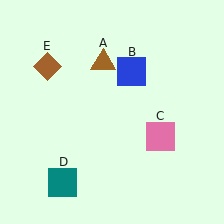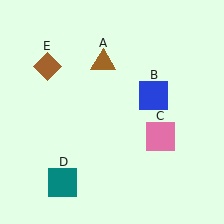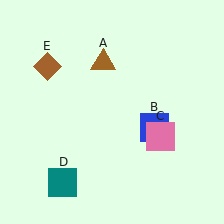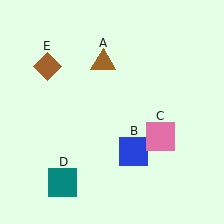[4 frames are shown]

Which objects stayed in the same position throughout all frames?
Brown triangle (object A) and pink square (object C) and teal square (object D) and brown diamond (object E) remained stationary.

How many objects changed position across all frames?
1 object changed position: blue square (object B).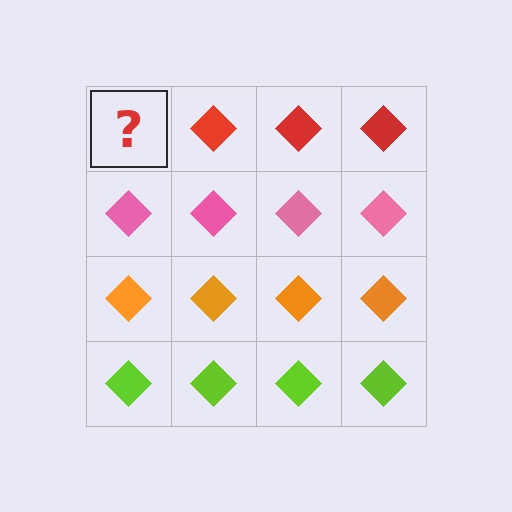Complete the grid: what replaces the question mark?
The question mark should be replaced with a red diamond.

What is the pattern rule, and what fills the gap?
The rule is that each row has a consistent color. The gap should be filled with a red diamond.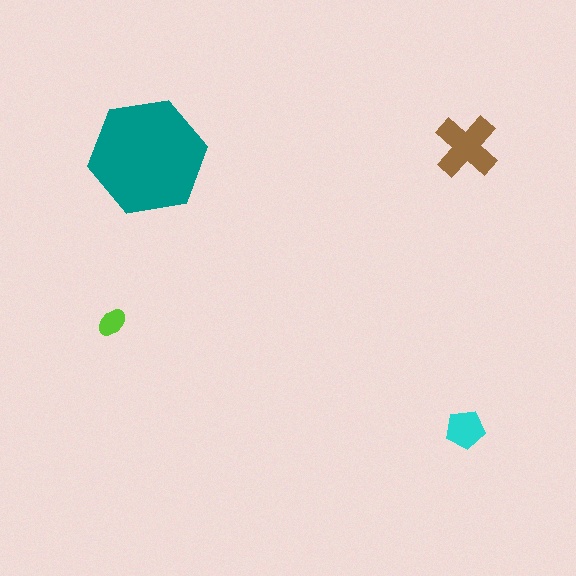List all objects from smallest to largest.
The lime ellipse, the cyan pentagon, the brown cross, the teal hexagon.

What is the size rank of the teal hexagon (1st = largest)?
1st.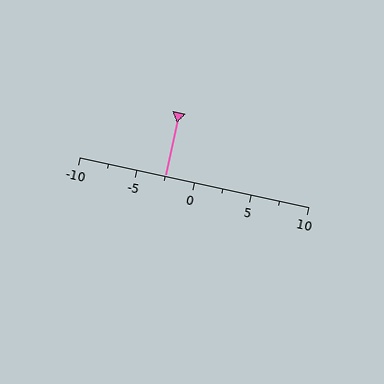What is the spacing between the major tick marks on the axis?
The major ticks are spaced 5 apart.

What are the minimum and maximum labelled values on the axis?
The axis runs from -10 to 10.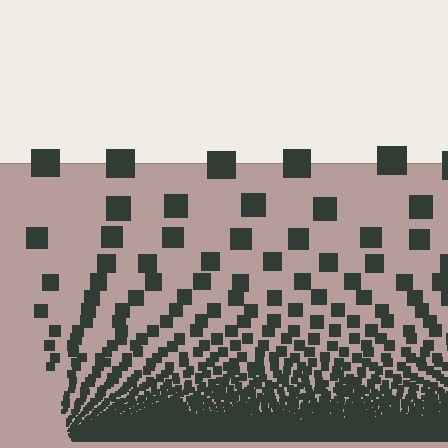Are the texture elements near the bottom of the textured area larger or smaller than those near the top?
Smaller. The gradient is inverted — elements near the bottom are smaller and denser.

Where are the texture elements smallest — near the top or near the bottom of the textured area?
Near the bottom.